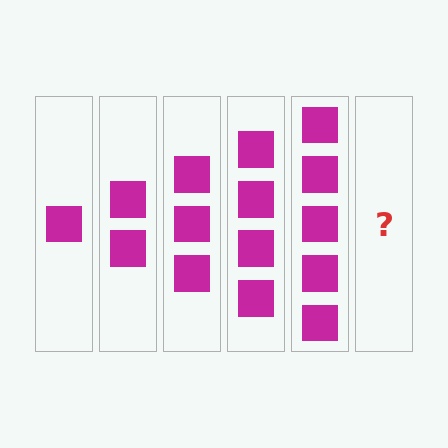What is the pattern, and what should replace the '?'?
The pattern is that each step adds one more square. The '?' should be 6 squares.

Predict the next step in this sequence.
The next step is 6 squares.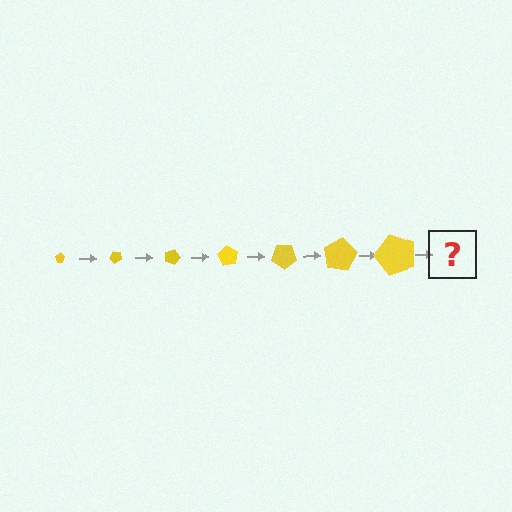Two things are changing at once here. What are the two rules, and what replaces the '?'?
The two rules are that the pentagon grows larger each step and it rotates 45 degrees each step. The '?' should be a pentagon, larger than the previous one and rotated 315 degrees from the start.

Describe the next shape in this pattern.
It should be a pentagon, larger than the previous one and rotated 315 degrees from the start.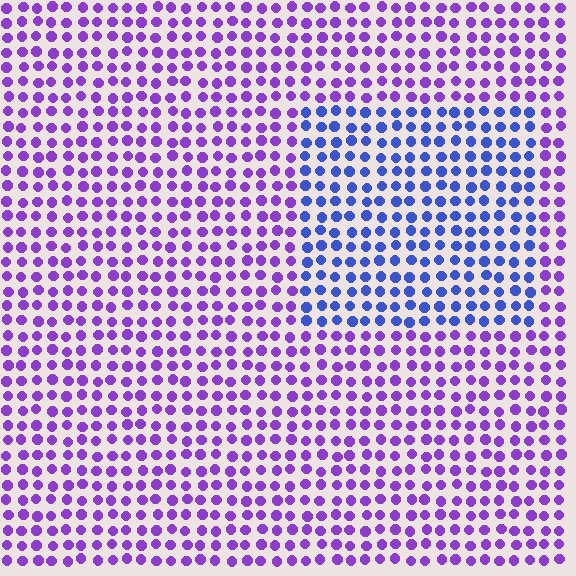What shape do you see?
I see a rectangle.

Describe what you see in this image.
The image is filled with small purple elements in a uniform arrangement. A rectangle-shaped region is visible where the elements are tinted to a slightly different hue, forming a subtle color boundary.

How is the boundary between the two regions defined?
The boundary is defined purely by a slight shift in hue (about 44 degrees). Spacing, size, and orientation are identical on both sides.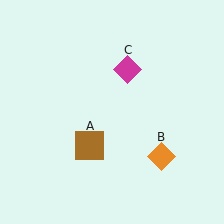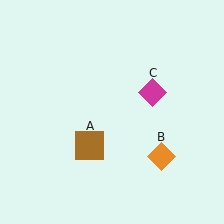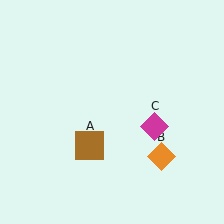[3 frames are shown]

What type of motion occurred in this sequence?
The magenta diamond (object C) rotated clockwise around the center of the scene.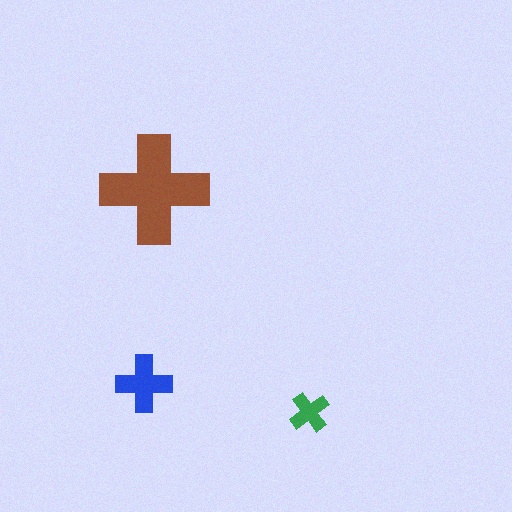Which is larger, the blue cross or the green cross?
The blue one.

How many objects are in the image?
There are 3 objects in the image.